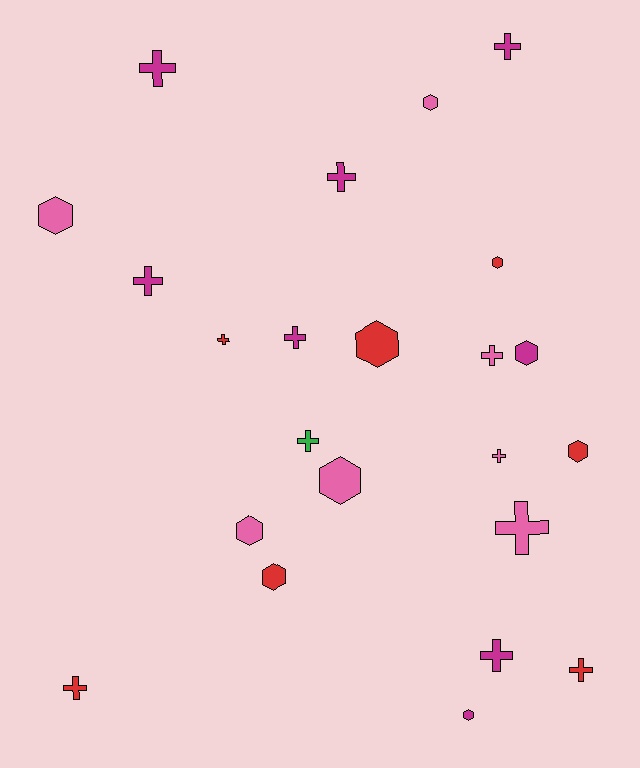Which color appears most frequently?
Magenta, with 8 objects.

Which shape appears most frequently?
Cross, with 13 objects.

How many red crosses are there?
There are 3 red crosses.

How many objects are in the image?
There are 23 objects.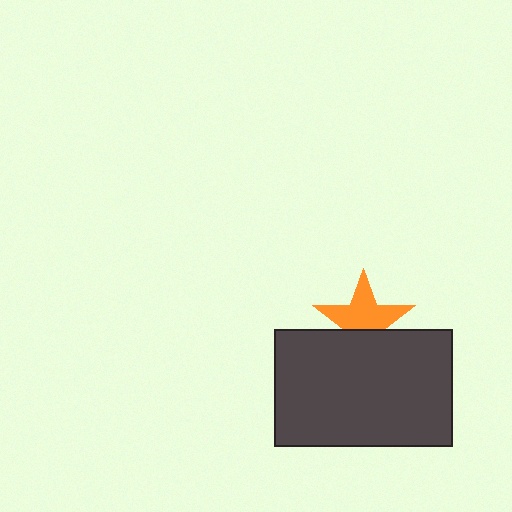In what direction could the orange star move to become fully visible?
The orange star could move up. That would shift it out from behind the dark gray rectangle entirely.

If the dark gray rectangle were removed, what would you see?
You would see the complete orange star.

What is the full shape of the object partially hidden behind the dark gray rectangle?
The partially hidden object is an orange star.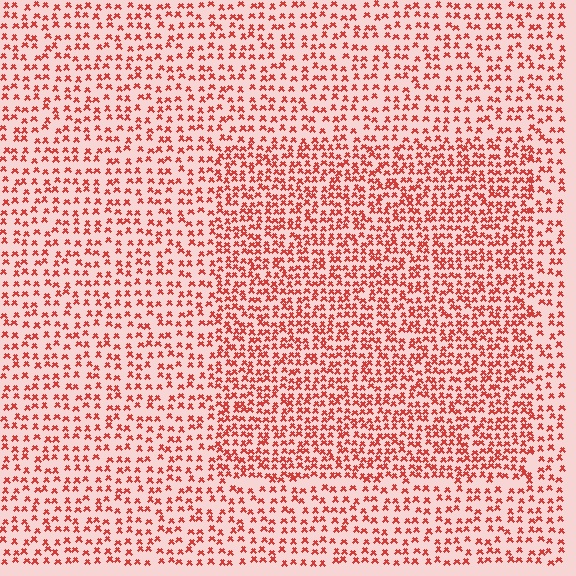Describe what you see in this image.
The image contains small red elements arranged at two different densities. A rectangle-shaped region is visible where the elements are more densely packed than the surrounding area.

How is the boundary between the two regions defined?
The boundary is defined by a change in element density (approximately 1.7x ratio). All elements are the same color, size, and shape.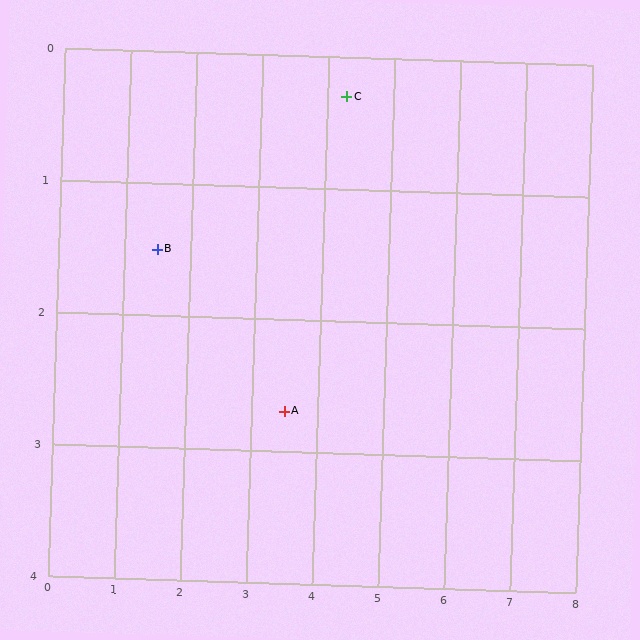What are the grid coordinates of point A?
Point A is at approximately (3.5, 2.7).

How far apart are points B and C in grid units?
Points B and C are about 3.0 grid units apart.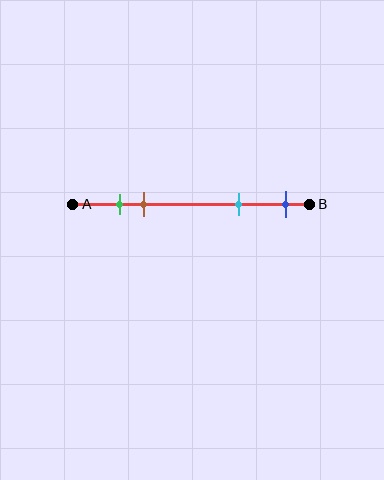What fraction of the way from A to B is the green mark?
The green mark is approximately 20% (0.2) of the way from A to B.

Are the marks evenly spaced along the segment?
No, the marks are not evenly spaced.